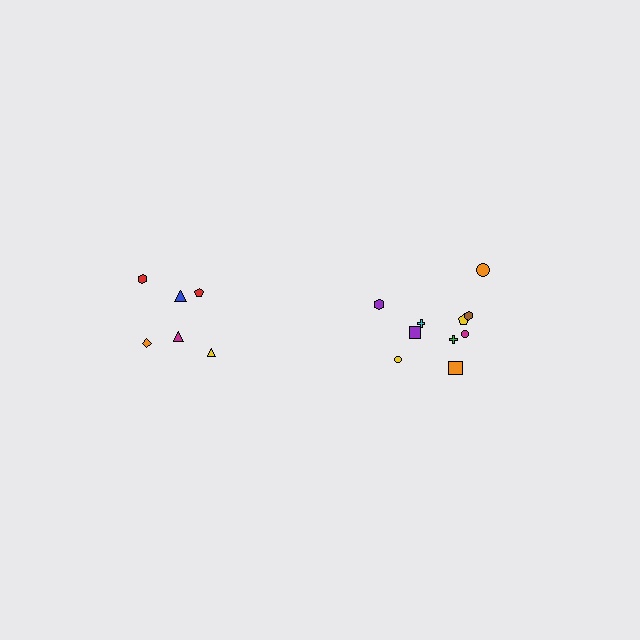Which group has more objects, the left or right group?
The right group.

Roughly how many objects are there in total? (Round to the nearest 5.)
Roughly 15 objects in total.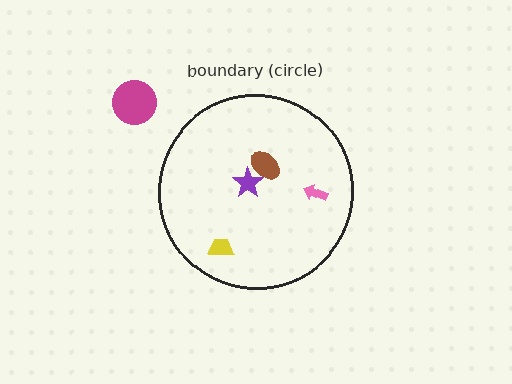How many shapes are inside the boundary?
4 inside, 1 outside.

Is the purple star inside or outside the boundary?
Inside.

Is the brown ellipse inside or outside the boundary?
Inside.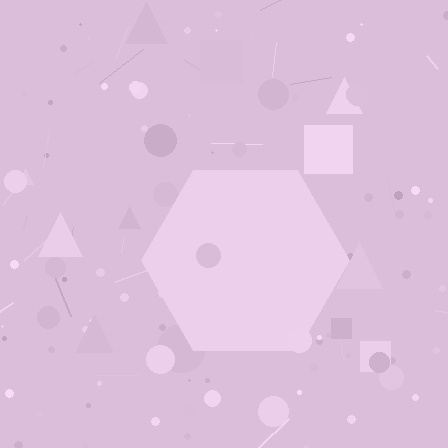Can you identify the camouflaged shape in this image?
The camouflaged shape is a hexagon.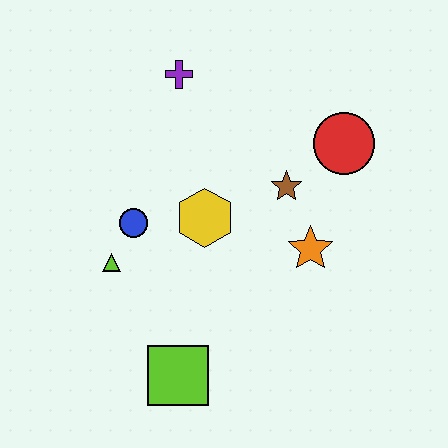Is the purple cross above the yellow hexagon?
Yes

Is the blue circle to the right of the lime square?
No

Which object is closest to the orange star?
The brown star is closest to the orange star.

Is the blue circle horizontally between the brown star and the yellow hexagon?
No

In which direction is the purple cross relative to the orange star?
The purple cross is above the orange star.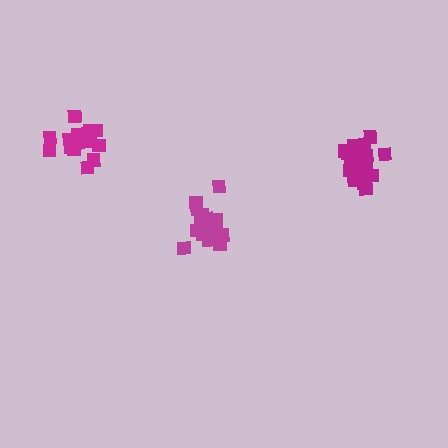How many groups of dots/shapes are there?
There are 3 groups.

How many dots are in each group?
Group 1: 21 dots, Group 2: 16 dots, Group 3: 18 dots (55 total).